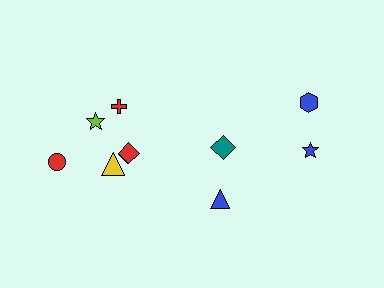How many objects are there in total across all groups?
There are 10 objects.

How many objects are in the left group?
There are 6 objects.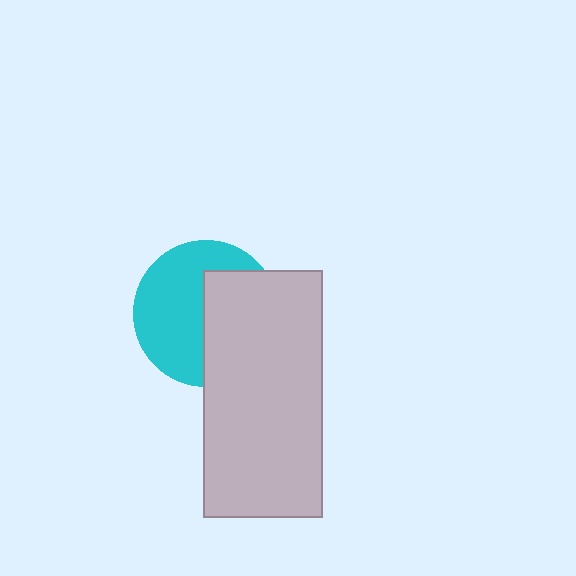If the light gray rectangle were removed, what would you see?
You would see the complete cyan circle.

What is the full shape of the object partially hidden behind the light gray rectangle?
The partially hidden object is a cyan circle.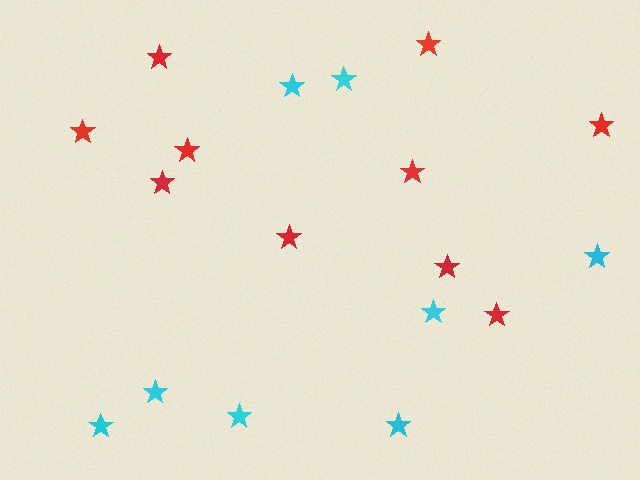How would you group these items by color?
There are 2 groups: one group of red stars (10) and one group of cyan stars (8).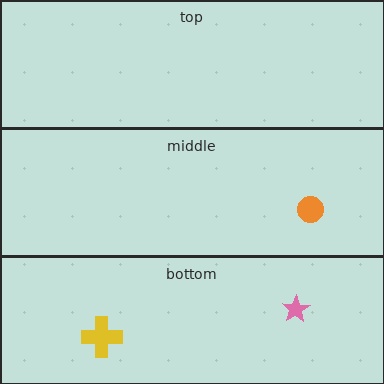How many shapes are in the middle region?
1.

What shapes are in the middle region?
The orange circle.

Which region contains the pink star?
The bottom region.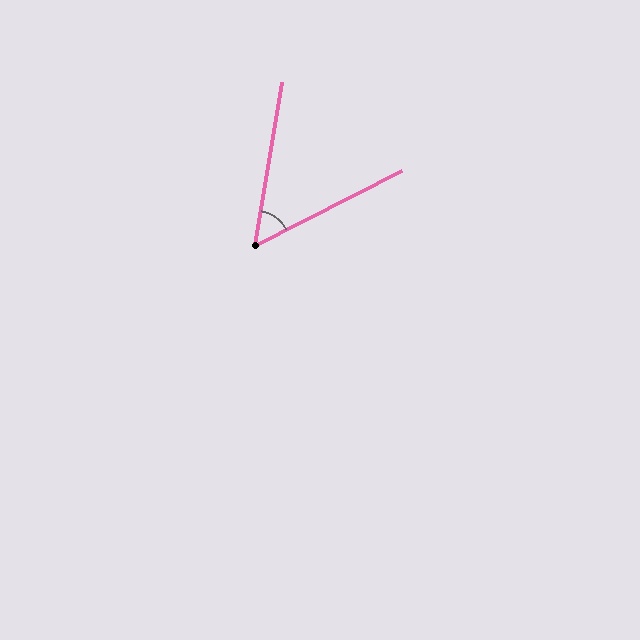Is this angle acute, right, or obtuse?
It is acute.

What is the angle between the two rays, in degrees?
Approximately 54 degrees.